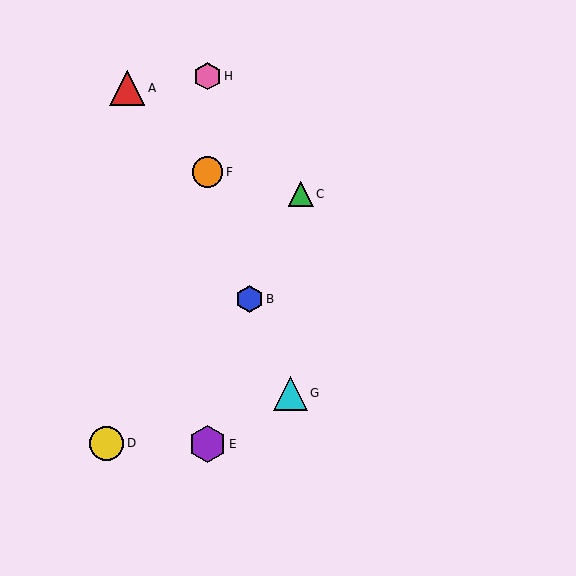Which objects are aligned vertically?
Objects E, F, H are aligned vertically.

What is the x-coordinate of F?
Object F is at x≈207.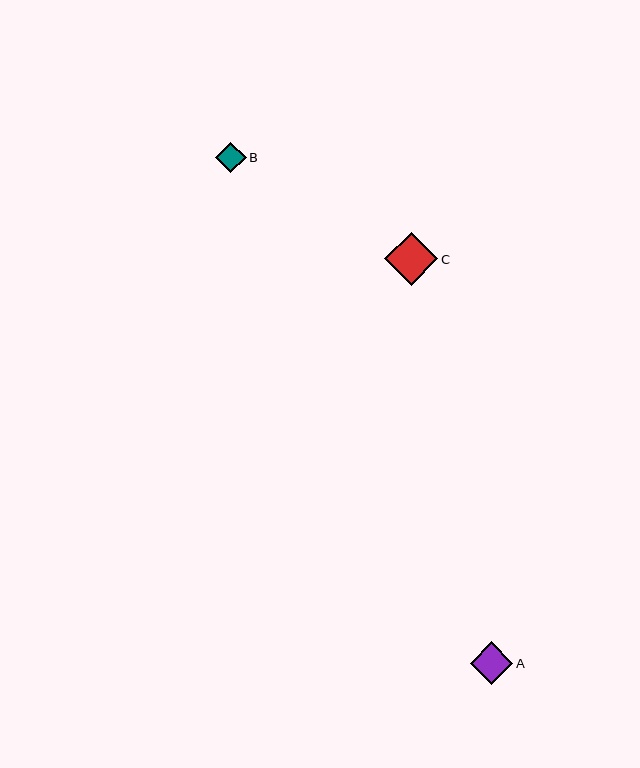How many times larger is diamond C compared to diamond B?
Diamond C is approximately 1.7 times the size of diamond B.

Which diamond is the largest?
Diamond C is the largest with a size of approximately 53 pixels.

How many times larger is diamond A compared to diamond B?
Diamond A is approximately 1.4 times the size of diamond B.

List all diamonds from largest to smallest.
From largest to smallest: C, A, B.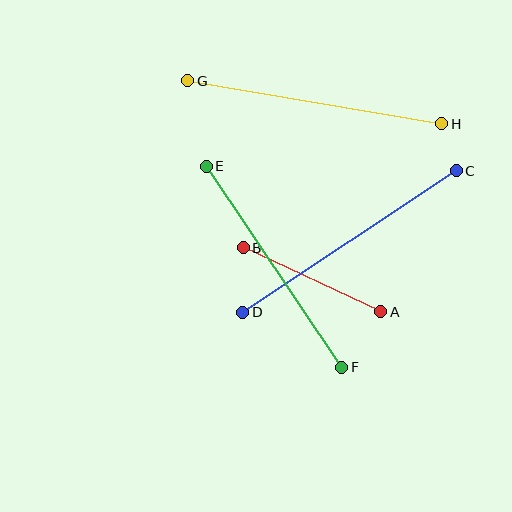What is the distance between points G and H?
The distance is approximately 257 pixels.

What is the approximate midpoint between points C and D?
The midpoint is at approximately (350, 241) pixels.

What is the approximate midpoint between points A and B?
The midpoint is at approximately (312, 280) pixels.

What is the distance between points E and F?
The distance is approximately 243 pixels.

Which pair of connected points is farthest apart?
Points G and H are farthest apart.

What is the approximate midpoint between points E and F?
The midpoint is at approximately (274, 267) pixels.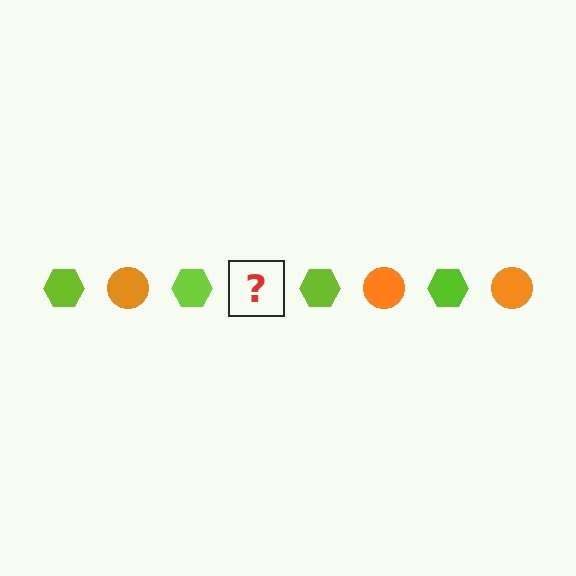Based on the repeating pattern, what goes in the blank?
The blank should be an orange circle.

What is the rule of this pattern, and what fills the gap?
The rule is that the pattern alternates between lime hexagon and orange circle. The gap should be filled with an orange circle.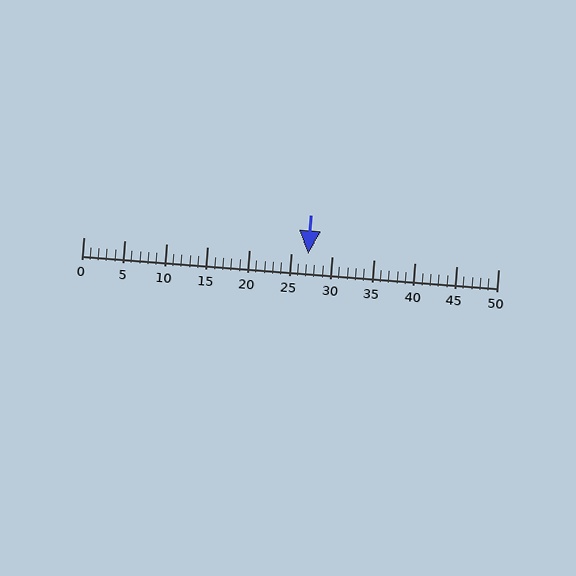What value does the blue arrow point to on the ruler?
The blue arrow points to approximately 27.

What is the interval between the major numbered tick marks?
The major tick marks are spaced 5 units apart.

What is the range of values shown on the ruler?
The ruler shows values from 0 to 50.